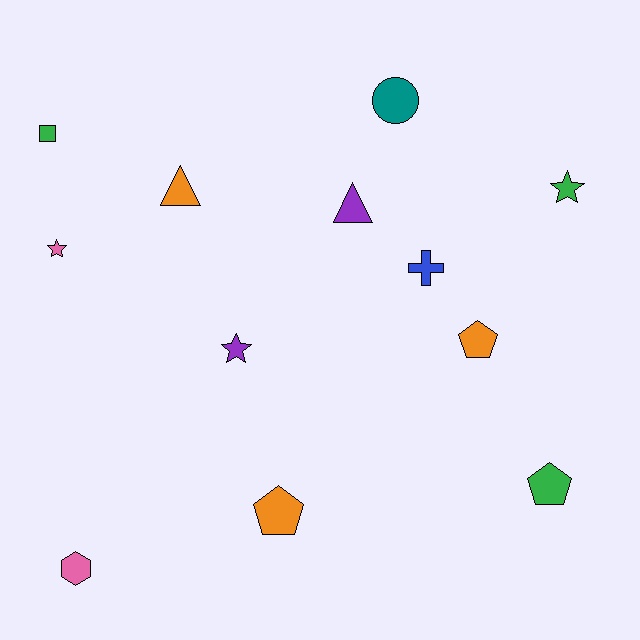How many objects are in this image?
There are 12 objects.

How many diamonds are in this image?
There are no diamonds.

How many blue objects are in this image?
There is 1 blue object.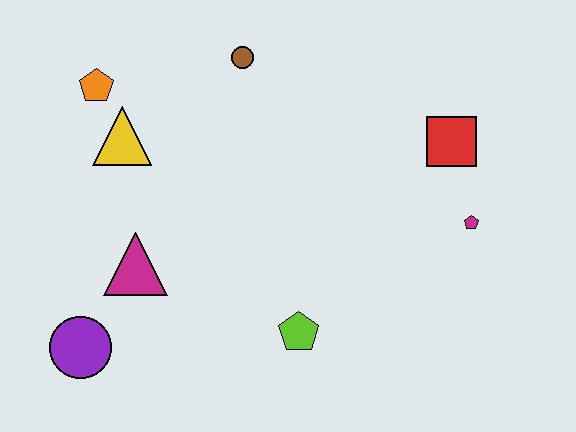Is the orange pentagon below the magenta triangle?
No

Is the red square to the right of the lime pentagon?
Yes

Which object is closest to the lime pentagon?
The magenta triangle is closest to the lime pentagon.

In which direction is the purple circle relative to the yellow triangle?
The purple circle is below the yellow triangle.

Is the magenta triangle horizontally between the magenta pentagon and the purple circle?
Yes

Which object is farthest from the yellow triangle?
The magenta pentagon is farthest from the yellow triangle.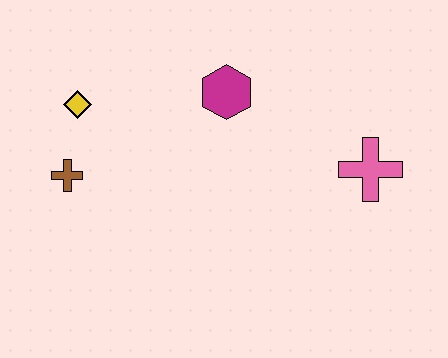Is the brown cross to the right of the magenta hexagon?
No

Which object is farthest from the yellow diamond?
The pink cross is farthest from the yellow diamond.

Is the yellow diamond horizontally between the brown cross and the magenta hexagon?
Yes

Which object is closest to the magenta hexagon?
The yellow diamond is closest to the magenta hexagon.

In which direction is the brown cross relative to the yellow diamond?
The brown cross is below the yellow diamond.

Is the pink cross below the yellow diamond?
Yes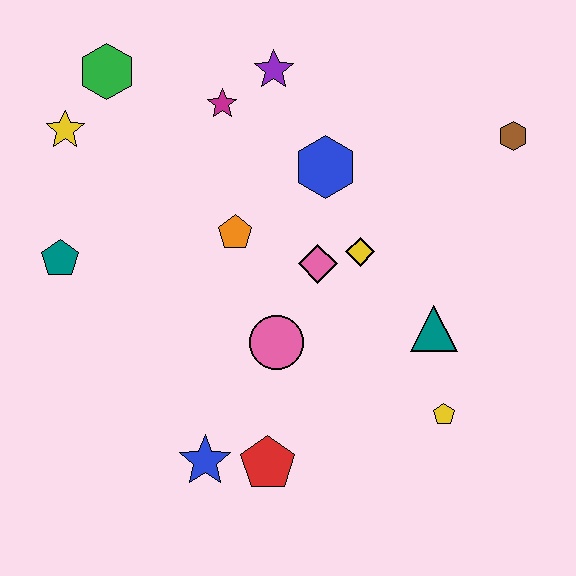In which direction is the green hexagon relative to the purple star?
The green hexagon is to the left of the purple star.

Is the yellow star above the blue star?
Yes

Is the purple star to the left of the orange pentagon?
No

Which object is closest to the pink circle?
The pink diamond is closest to the pink circle.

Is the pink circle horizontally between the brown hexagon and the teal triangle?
No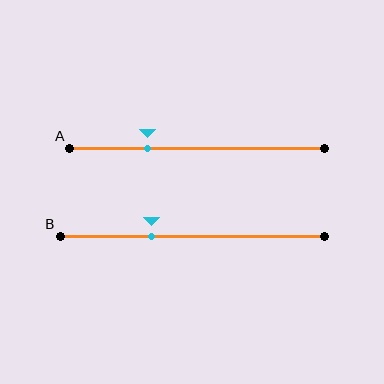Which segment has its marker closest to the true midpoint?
Segment B has its marker closest to the true midpoint.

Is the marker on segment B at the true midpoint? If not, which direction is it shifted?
No, the marker on segment B is shifted to the left by about 15% of the segment length.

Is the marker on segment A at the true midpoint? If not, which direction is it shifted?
No, the marker on segment A is shifted to the left by about 19% of the segment length.